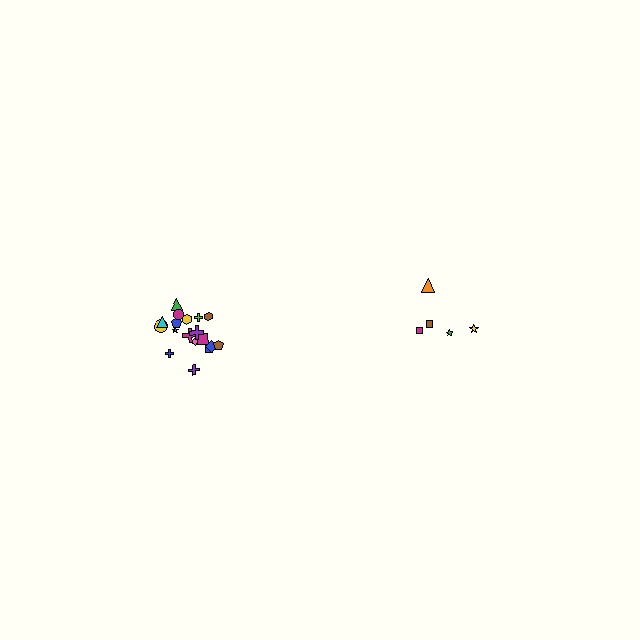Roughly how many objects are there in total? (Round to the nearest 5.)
Roughly 25 objects in total.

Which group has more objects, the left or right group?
The left group.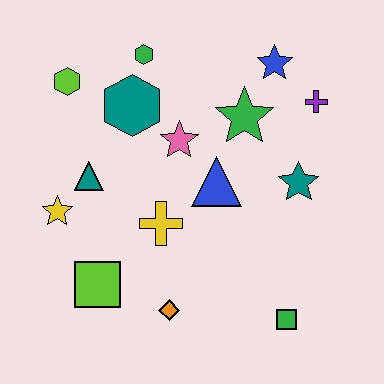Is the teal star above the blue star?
No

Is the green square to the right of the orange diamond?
Yes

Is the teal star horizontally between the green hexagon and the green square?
No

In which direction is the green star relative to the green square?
The green star is above the green square.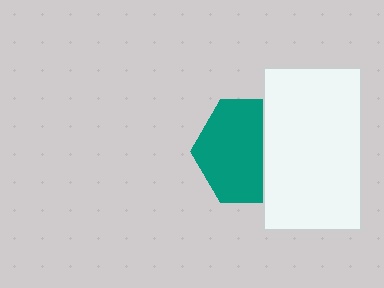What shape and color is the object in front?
The object in front is a white rectangle.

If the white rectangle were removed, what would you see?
You would see the complete teal hexagon.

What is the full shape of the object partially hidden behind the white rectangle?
The partially hidden object is a teal hexagon.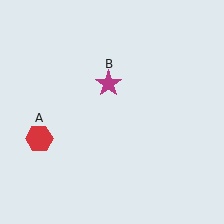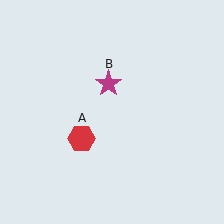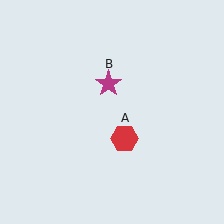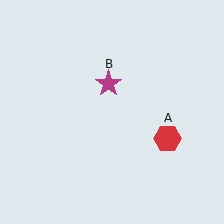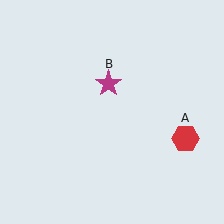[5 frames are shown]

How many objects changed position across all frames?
1 object changed position: red hexagon (object A).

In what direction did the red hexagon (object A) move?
The red hexagon (object A) moved right.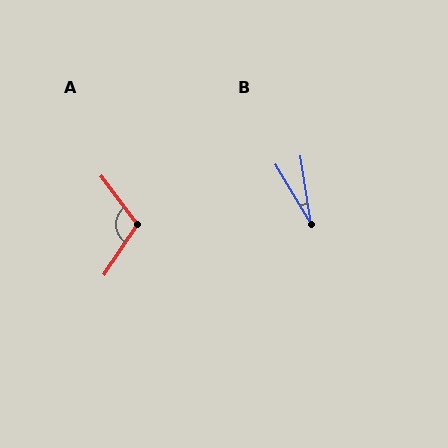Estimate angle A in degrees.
Approximately 110 degrees.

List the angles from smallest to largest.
B (22°), A (110°).